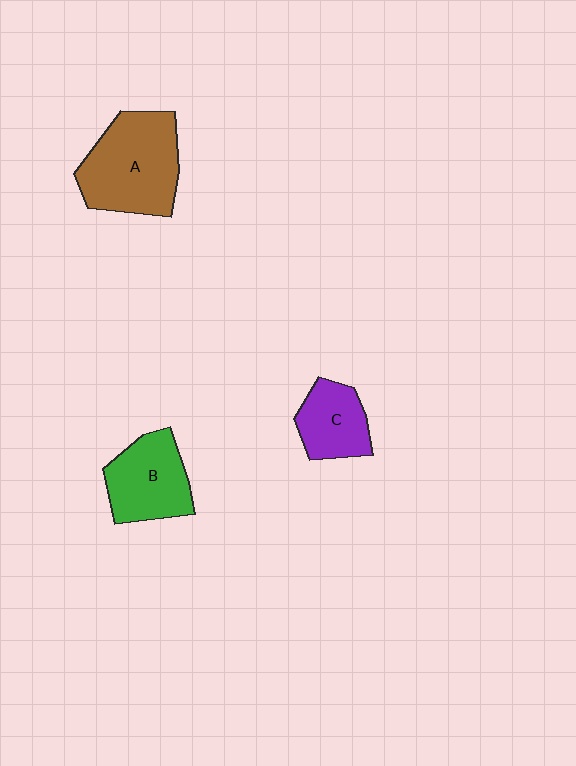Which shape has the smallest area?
Shape C (purple).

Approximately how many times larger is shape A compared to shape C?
Approximately 1.8 times.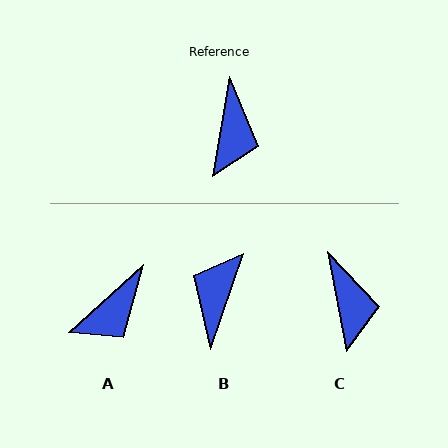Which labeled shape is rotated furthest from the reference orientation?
B, about 171 degrees away.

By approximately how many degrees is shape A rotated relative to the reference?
Approximately 38 degrees clockwise.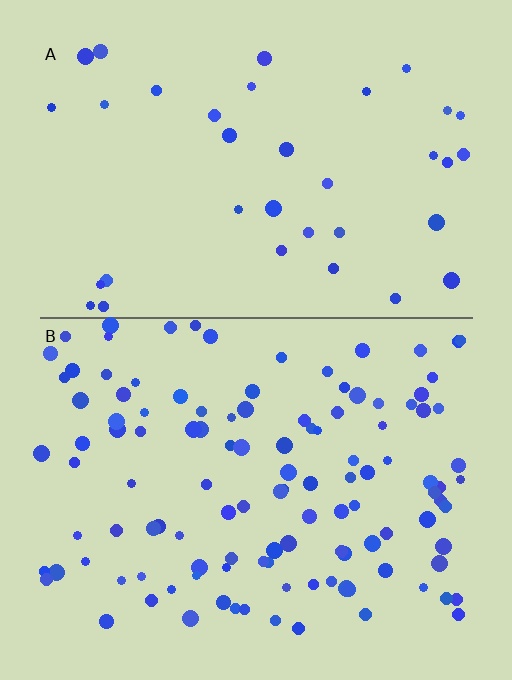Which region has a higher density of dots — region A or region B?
B (the bottom).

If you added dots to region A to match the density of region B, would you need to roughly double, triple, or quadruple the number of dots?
Approximately triple.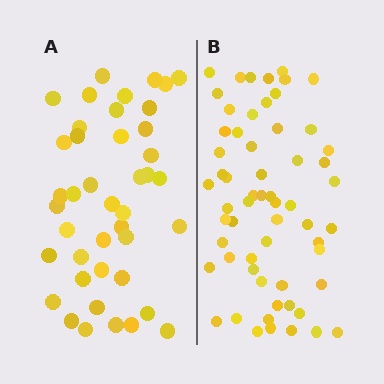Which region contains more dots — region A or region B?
Region B (the right region) has more dots.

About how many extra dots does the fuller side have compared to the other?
Region B has approximately 20 more dots than region A.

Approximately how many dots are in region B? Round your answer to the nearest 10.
About 60 dots.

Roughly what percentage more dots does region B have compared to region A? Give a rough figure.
About 45% more.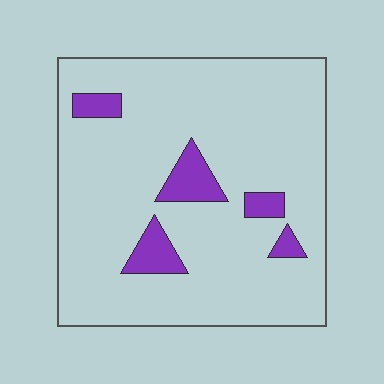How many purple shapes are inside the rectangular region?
5.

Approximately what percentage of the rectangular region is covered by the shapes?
Approximately 10%.